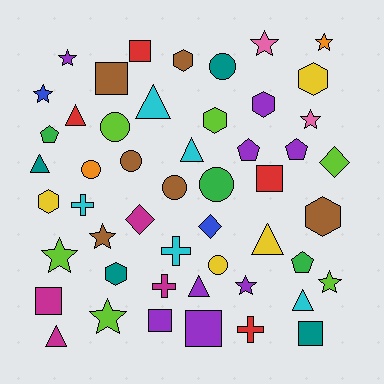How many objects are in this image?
There are 50 objects.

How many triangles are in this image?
There are 8 triangles.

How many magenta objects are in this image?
There are 4 magenta objects.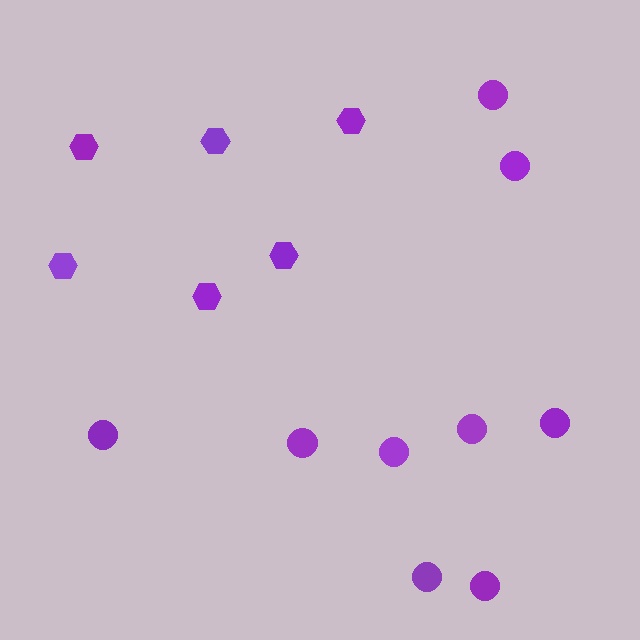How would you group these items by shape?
There are 2 groups: one group of hexagons (6) and one group of circles (9).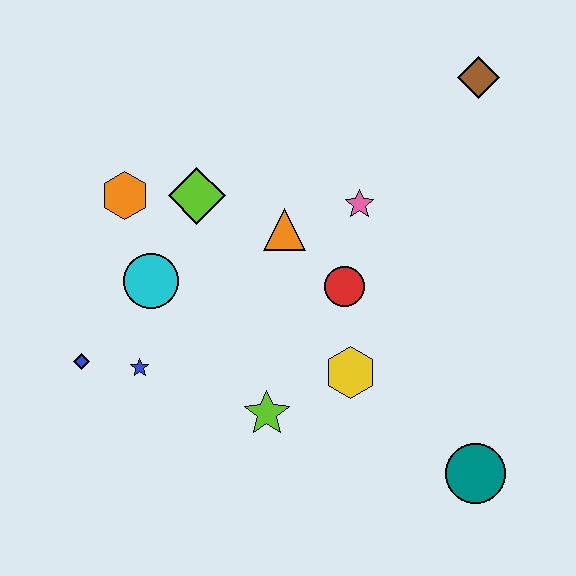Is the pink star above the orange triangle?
Yes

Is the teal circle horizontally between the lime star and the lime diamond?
No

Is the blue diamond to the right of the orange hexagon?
No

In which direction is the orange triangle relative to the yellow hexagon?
The orange triangle is above the yellow hexagon.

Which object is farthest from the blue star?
The brown diamond is farthest from the blue star.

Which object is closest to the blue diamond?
The blue star is closest to the blue diamond.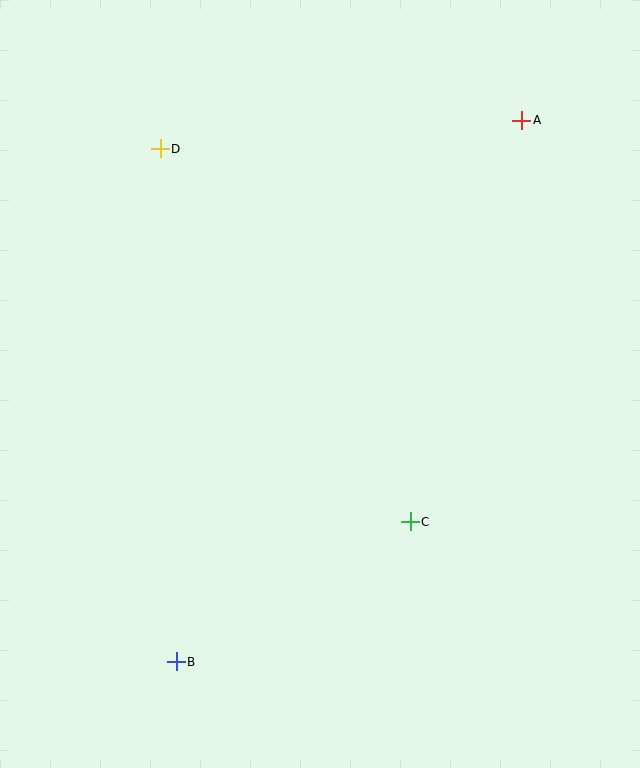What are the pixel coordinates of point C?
Point C is at (410, 522).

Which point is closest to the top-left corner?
Point D is closest to the top-left corner.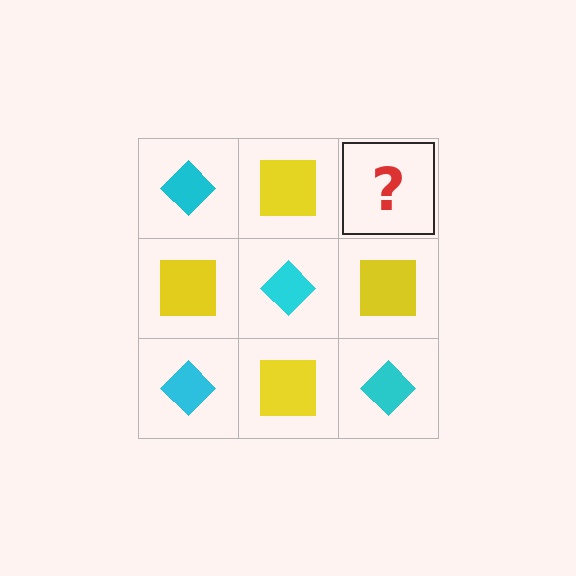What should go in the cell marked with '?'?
The missing cell should contain a cyan diamond.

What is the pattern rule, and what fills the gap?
The rule is that it alternates cyan diamond and yellow square in a checkerboard pattern. The gap should be filled with a cyan diamond.